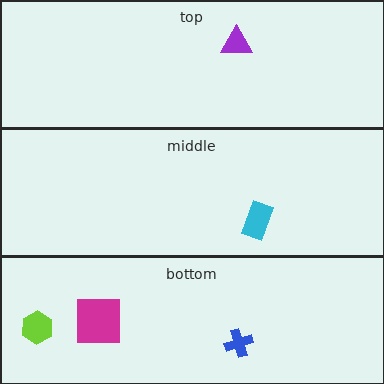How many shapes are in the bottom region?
3.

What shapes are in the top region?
The purple triangle.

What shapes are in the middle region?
The cyan rectangle.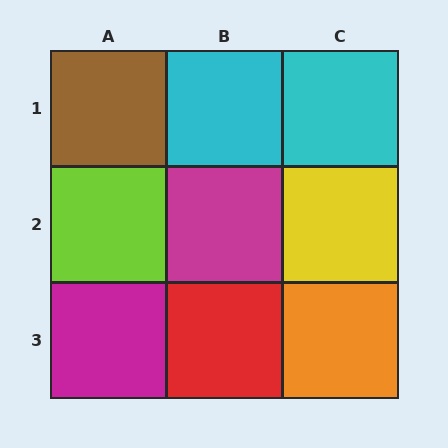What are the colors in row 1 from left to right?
Brown, cyan, cyan.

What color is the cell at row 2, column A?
Lime.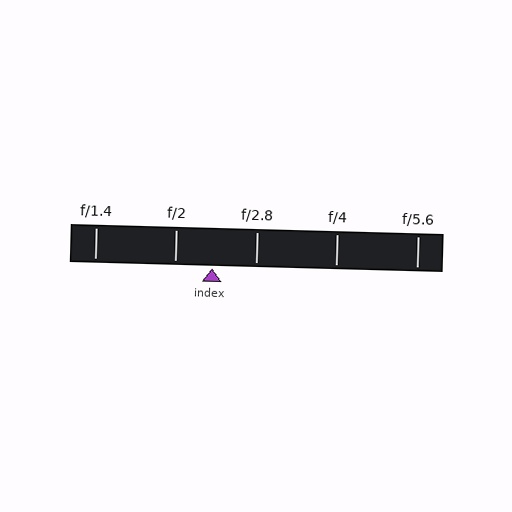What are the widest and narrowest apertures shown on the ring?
The widest aperture shown is f/1.4 and the narrowest is f/5.6.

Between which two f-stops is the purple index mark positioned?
The index mark is between f/2 and f/2.8.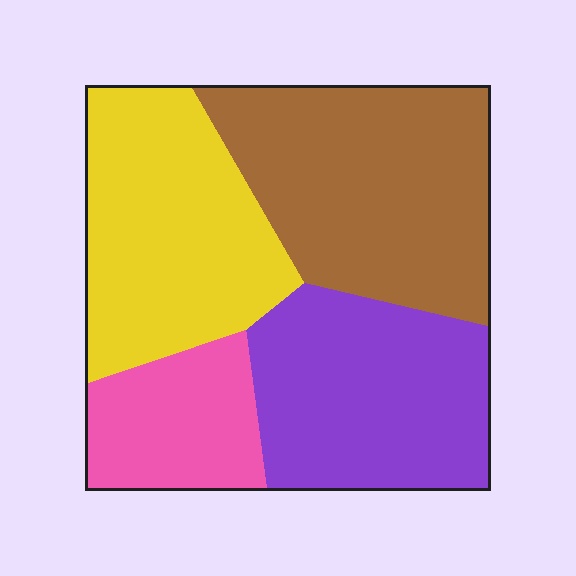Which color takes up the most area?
Brown, at roughly 30%.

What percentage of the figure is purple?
Purple takes up about one quarter (1/4) of the figure.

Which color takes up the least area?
Pink, at roughly 15%.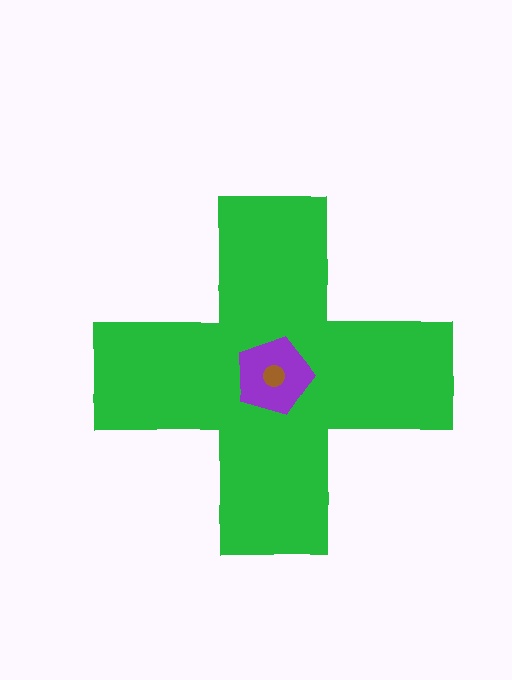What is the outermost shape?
The green cross.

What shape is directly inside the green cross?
The purple pentagon.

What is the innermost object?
The brown circle.